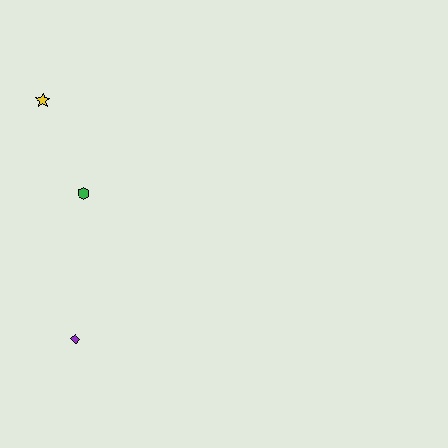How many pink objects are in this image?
There are no pink objects.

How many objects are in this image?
There are 3 objects.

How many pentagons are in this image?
There are no pentagons.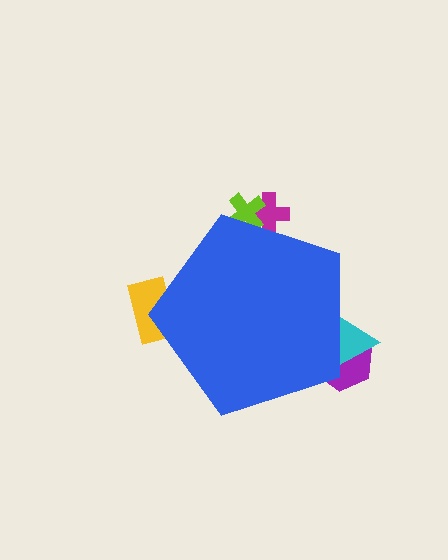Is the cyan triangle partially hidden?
Yes, the cyan triangle is partially hidden behind the blue pentagon.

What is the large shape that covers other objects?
A blue pentagon.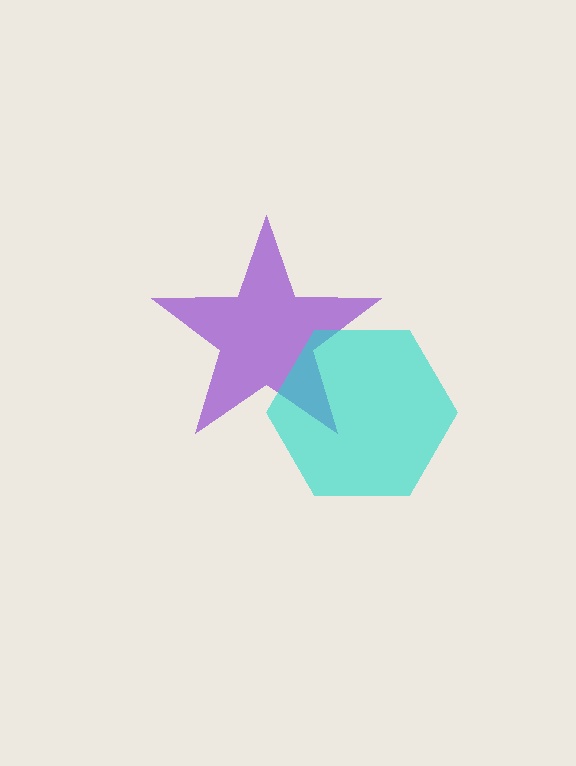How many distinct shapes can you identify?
There are 2 distinct shapes: a purple star, a cyan hexagon.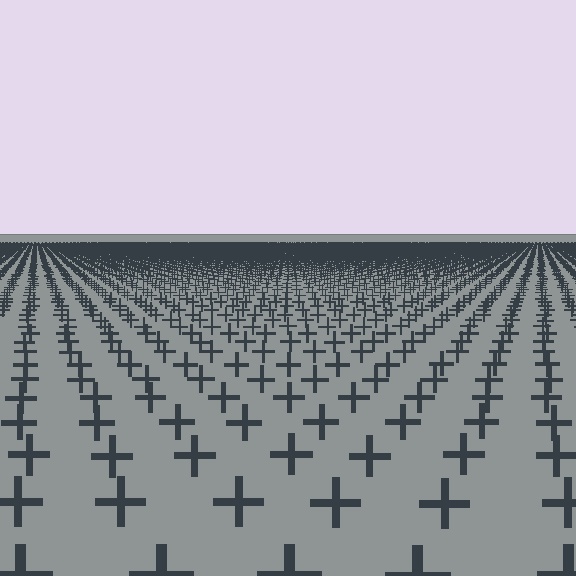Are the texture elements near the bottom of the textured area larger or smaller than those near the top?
Larger. Near the bottom, elements are closer to the viewer and appear at a bigger on-screen size.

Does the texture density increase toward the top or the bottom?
Density increases toward the top.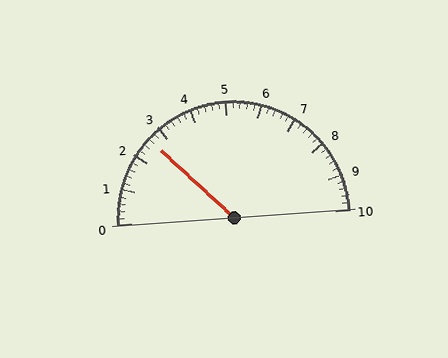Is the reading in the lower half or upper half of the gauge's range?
The reading is in the lower half of the range (0 to 10).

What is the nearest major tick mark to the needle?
The nearest major tick mark is 3.